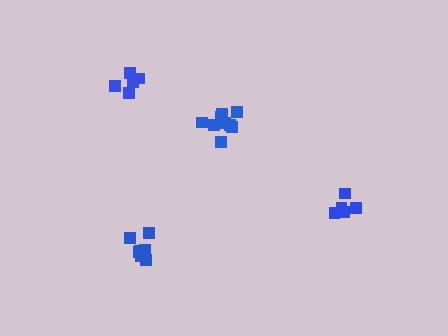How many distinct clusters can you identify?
There are 4 distinct clusters.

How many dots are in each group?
Group 1: 5 dots, Group 2: 7 dots, Group 3: 9 dots, Group 4: 6 dots (27 total).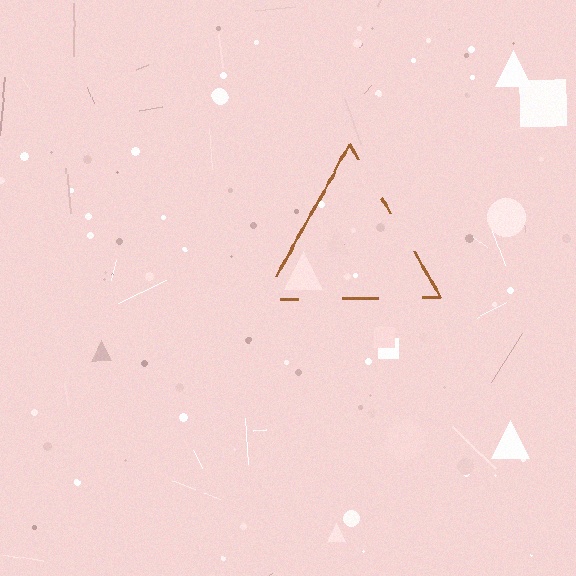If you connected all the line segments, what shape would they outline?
They would outline a triangle.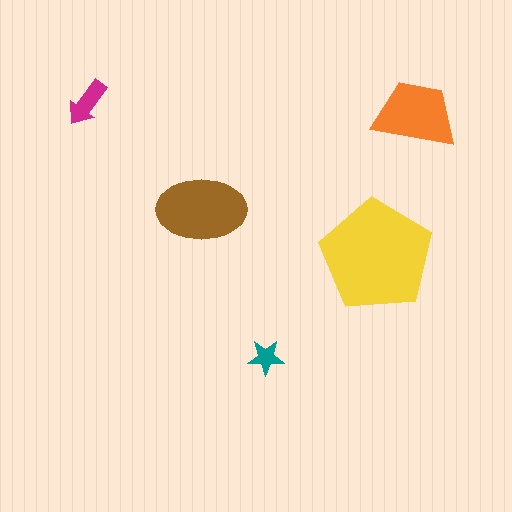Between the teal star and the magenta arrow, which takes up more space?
The magenta arrow.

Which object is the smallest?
The teal star.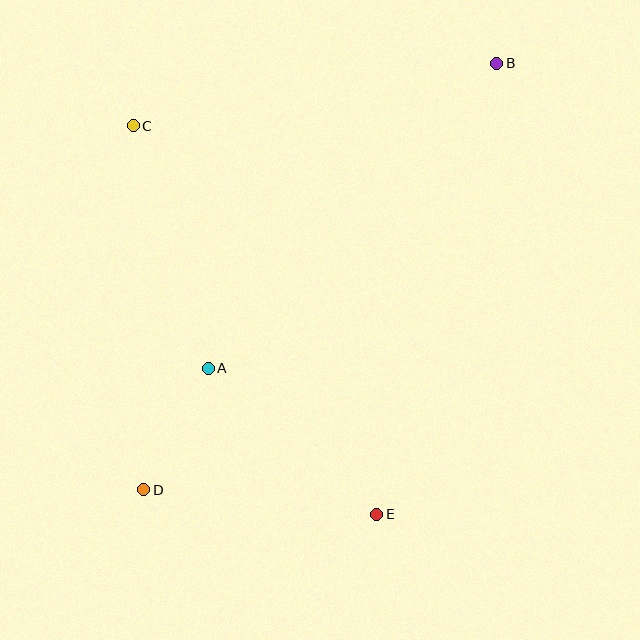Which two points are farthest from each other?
Points B and D are farthest from each other.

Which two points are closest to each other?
Points A and D are closest to each other.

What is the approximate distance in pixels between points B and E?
The distance between B and E is approximately 466 pixels.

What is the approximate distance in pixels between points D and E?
The distance between D and E is approximately 234 pixels.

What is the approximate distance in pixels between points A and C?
The distance between A and C is approximately 254 pixels.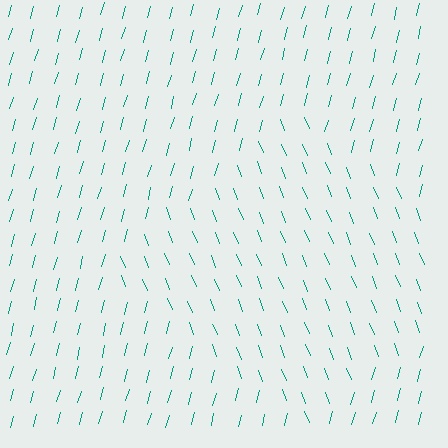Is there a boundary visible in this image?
Yes, there is a texture boundary formed by a change in line orientation.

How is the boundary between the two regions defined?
The boundary is defined purely by a change in line orientation (approximately 37 degrees difference). All lines are the same color and thickness.